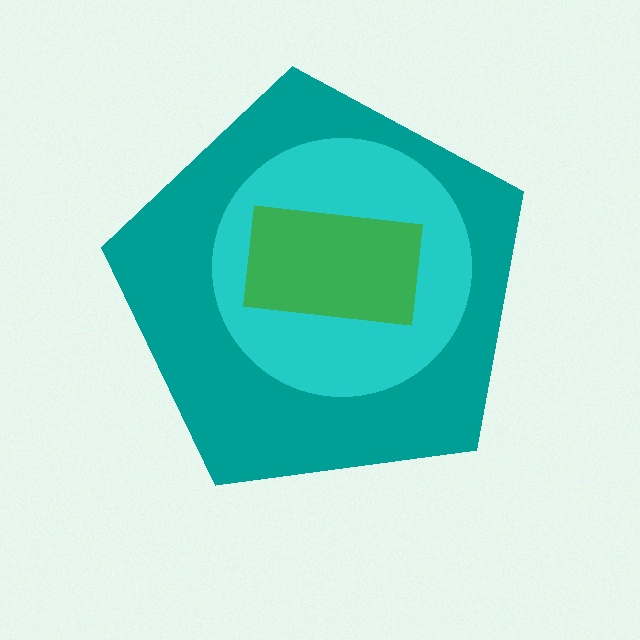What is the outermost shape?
The teal pentagon.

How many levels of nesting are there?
3.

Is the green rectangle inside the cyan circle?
Yes.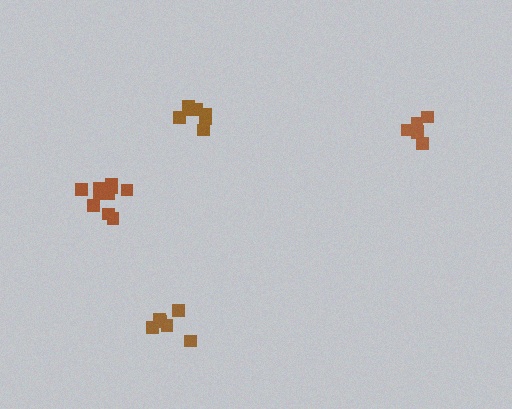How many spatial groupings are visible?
There are 4 spatial groupings.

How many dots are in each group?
Group 1: 7 dots, Group 2: 6 dots, Group 3: 6 dots, Group 4: 10 dots (29 total).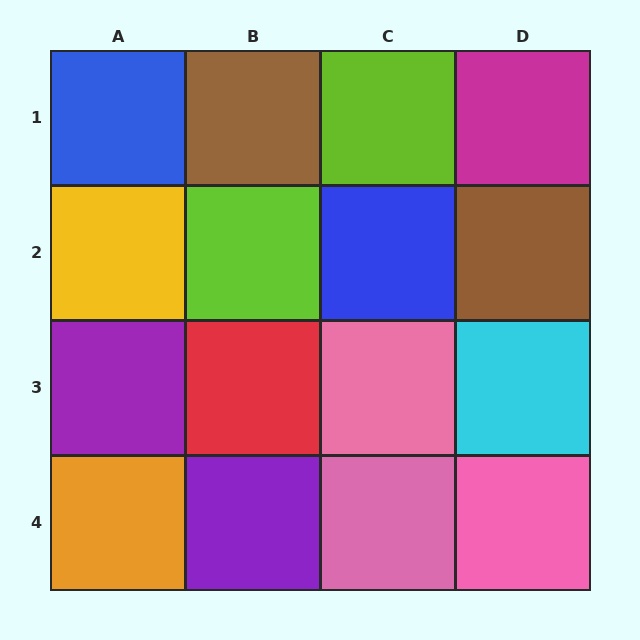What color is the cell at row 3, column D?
Cyan.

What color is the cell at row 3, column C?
Pink.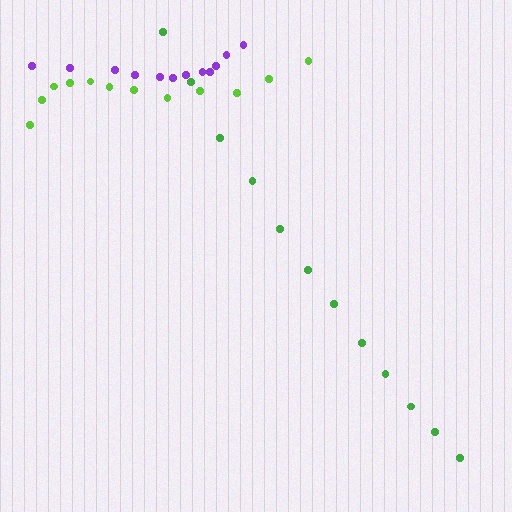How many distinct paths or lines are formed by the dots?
There are 3 distinct paths.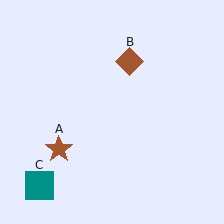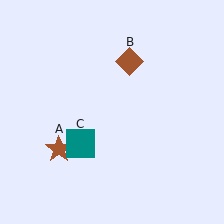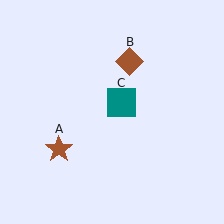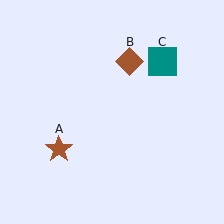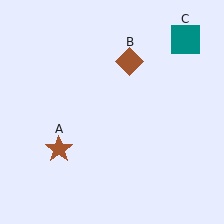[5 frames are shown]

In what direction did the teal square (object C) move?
The teal square (object C) moved up and to the right.